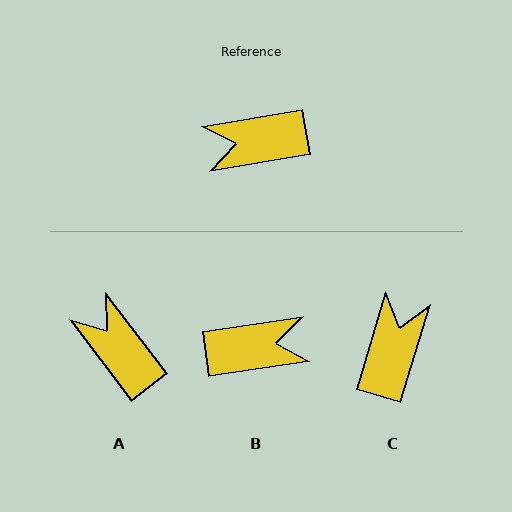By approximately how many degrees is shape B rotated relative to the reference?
Approximately 179 degrees counter-clockwise.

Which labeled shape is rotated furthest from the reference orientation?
B, about 179 degrees away.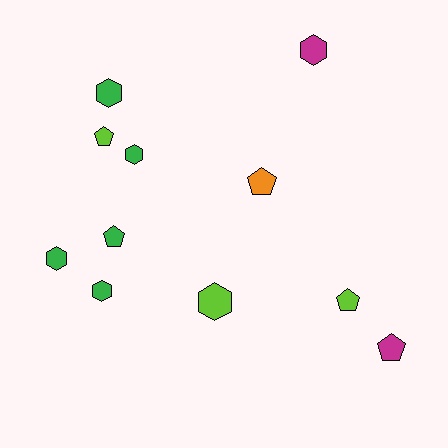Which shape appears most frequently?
Hexagon, with 6 objects.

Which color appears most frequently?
Green, with 5 objects.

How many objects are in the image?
There are 11 objects.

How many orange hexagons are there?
There are no orange hexagons.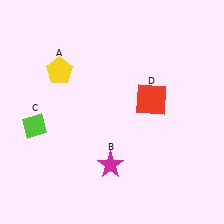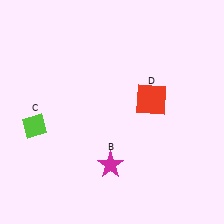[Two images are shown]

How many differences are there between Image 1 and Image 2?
There is 1 difference between the two images.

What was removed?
The yellow pentagon (A) was removed in Image 2.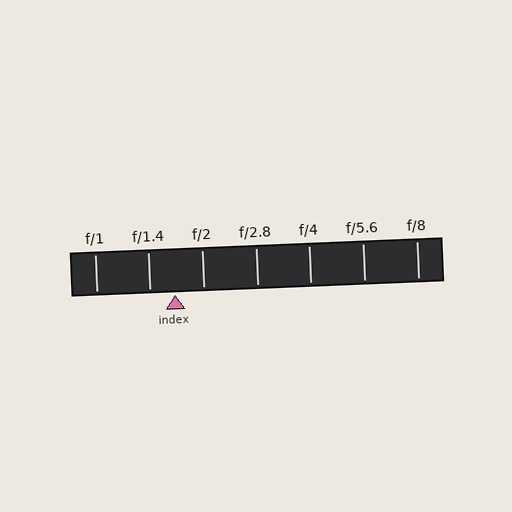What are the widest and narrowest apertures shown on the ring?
The widest aperture shown is f/1 and the narrowest is f/8.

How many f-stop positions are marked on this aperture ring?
There are 7 f-stop positions marked.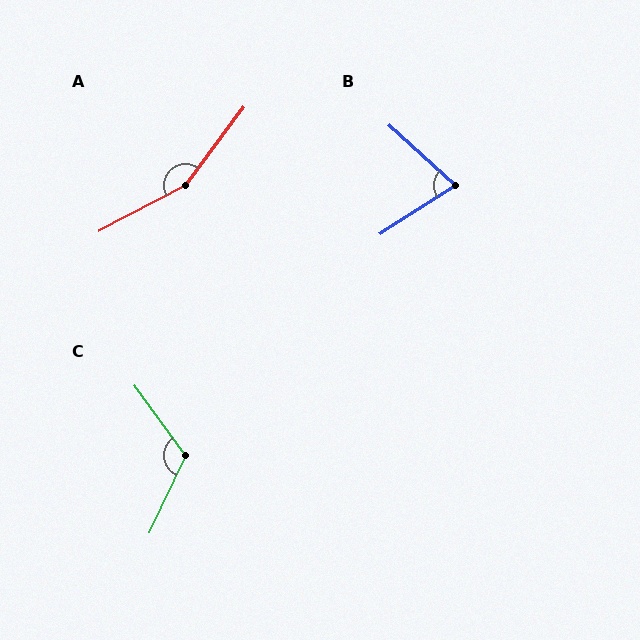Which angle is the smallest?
B, at approximately 75 degrees.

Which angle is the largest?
A, at approximately 155 degrees.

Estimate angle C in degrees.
Approximately 119 degrees.